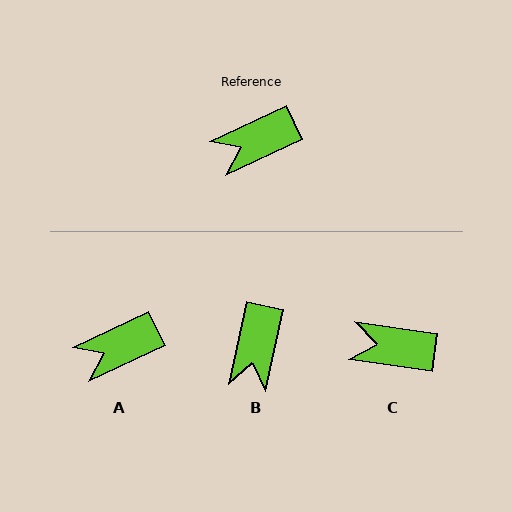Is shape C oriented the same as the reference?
No, it is off by about 33 degrees.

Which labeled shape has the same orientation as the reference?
A.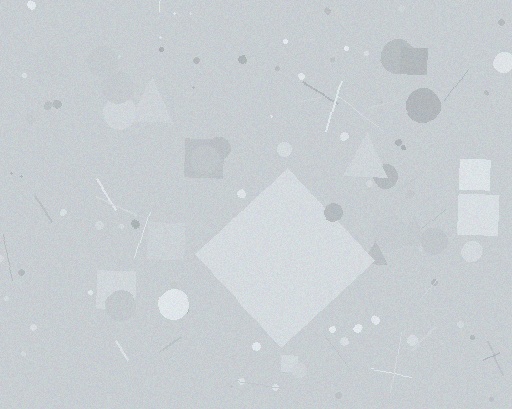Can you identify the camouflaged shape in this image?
The camouflaged shape is a diamond.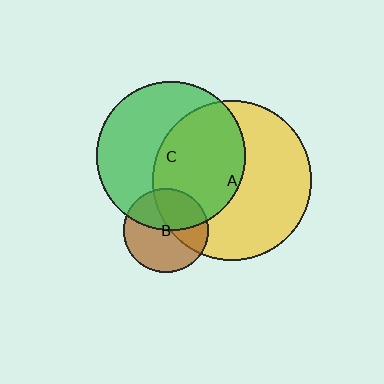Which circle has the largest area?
Circle A (yellow).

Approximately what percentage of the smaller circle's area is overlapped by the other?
Approximately 50%.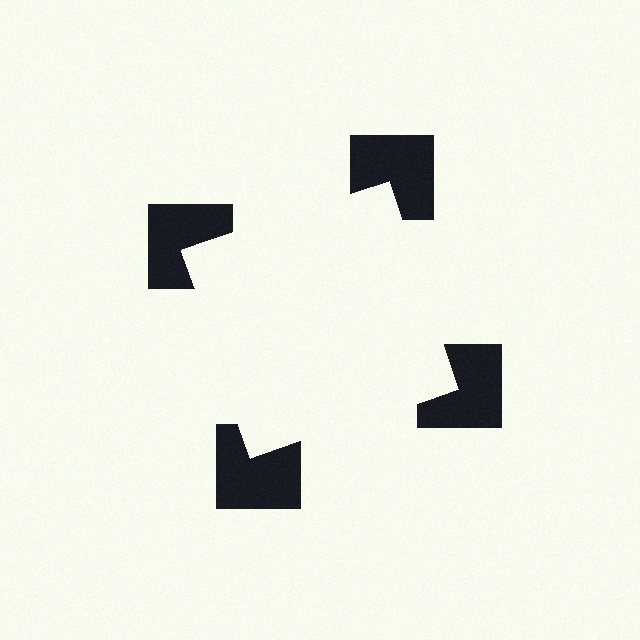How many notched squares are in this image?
There are 4 — one at each vertex of the illusory square.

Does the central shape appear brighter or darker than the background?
It typically appears slightly brighter than the background, even though no actual brightness change is drawn.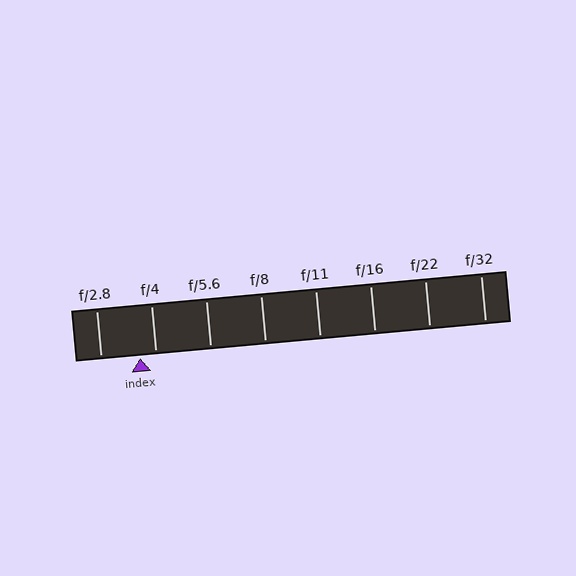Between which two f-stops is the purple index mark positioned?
The index mark is between f/2.8 and f/4.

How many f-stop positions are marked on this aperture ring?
There are 8 f-stop positions marked.